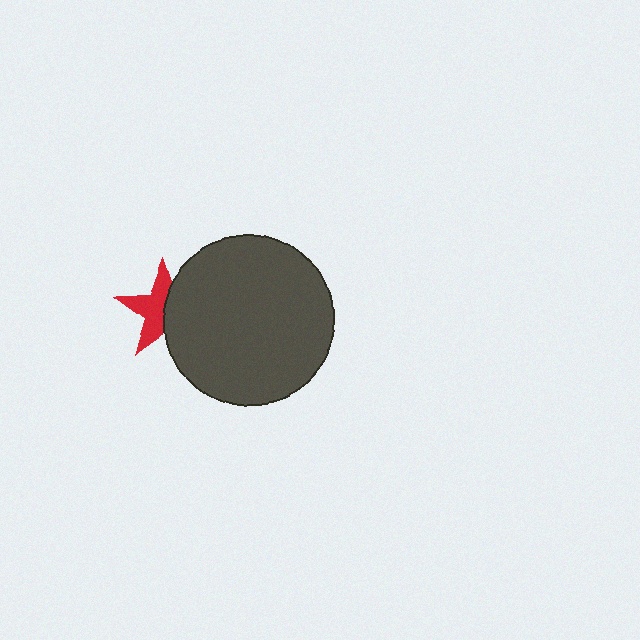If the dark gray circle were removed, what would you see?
You would see the complete red star.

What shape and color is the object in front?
The object in front is a dark gray circle.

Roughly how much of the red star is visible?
About half of it is visible (roughly 55%).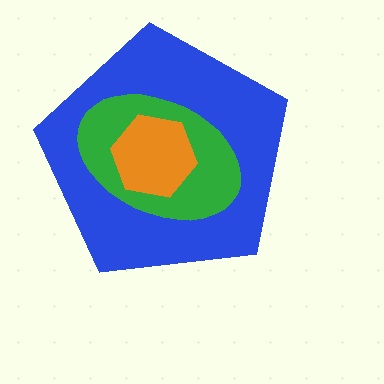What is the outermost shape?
The blue pentagon.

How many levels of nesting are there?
3.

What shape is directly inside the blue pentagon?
The green ellipse.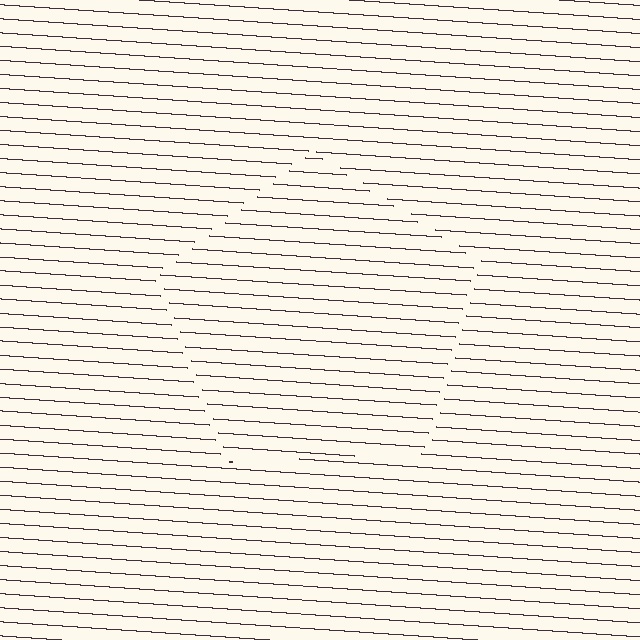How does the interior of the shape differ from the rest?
The interior of the shape contains the same grating, shifted by half a period — the contour is defined by the phase discontinuity where line-ends from the inner and outer gratings abut.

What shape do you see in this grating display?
An illusory pentagon. The interior of the shape contains the same grating, shifted by half a period — the contour is defined by the phase discontinuity where line-ends from the inner and outer gratings abut.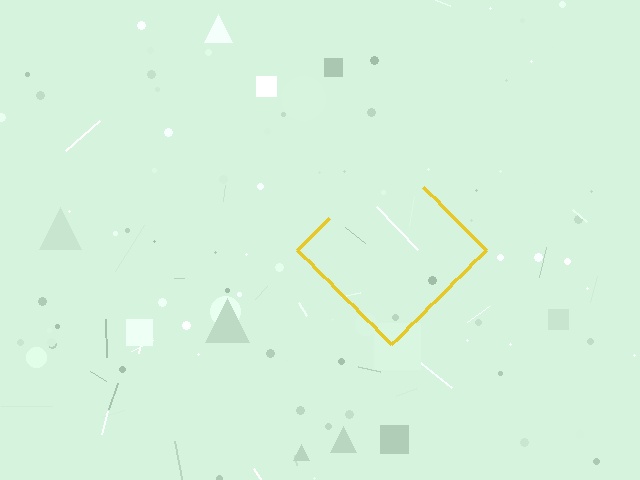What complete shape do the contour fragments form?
The contour fragments form a diamond.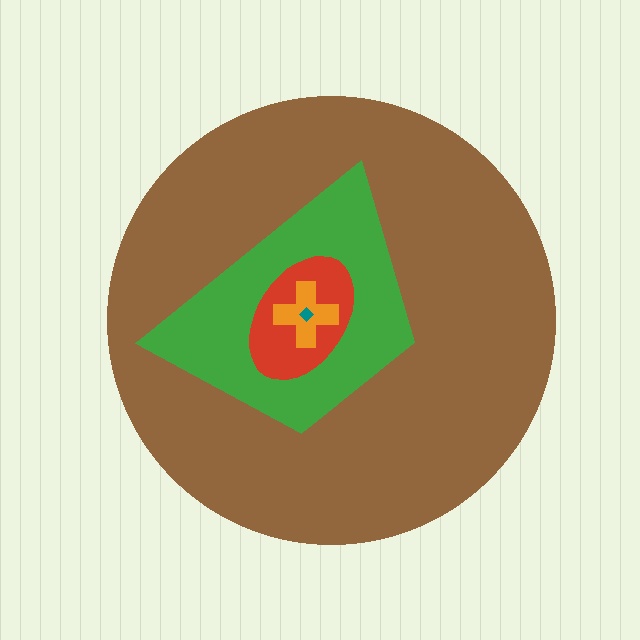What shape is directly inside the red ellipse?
The orange cross.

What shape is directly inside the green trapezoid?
The red ellipse.